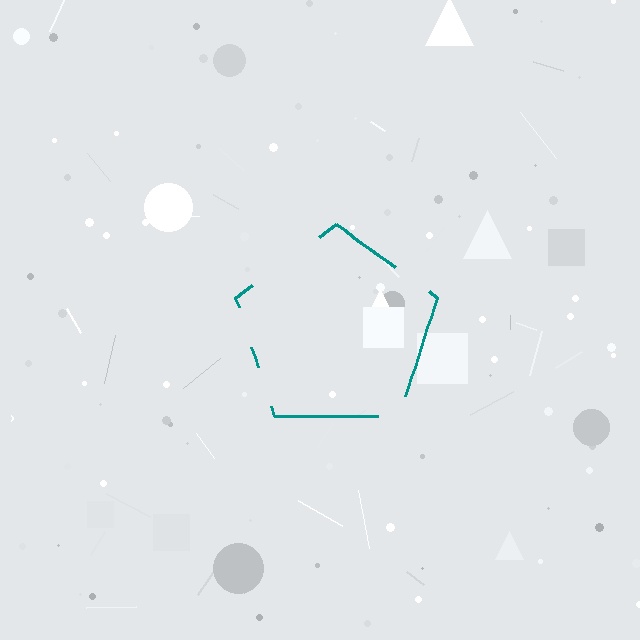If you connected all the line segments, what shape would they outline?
They would outline a pentagon.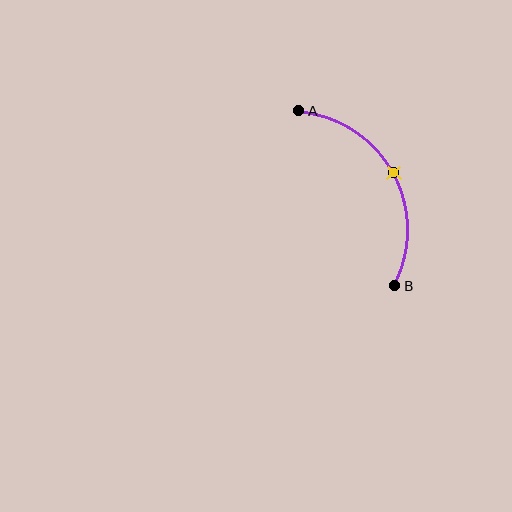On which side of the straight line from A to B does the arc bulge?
The arc bulges to the right of the straight line connecting A and B.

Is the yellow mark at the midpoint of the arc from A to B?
Yes. The yellow mark lies on the arc at equal arc-length from both A and B — it is the arc midpoint.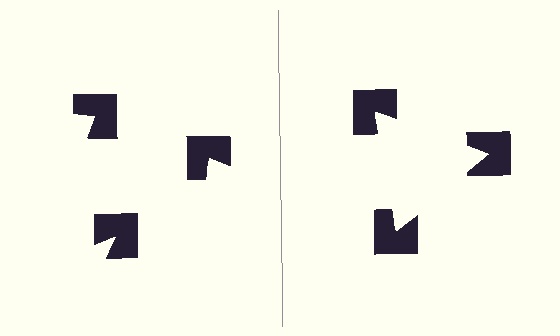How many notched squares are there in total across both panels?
6 — 3 on each side.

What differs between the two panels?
The notched squares are positioned identically on both sides; only the wedge orientations differ. On the right they align to a triangle; on the left they are misaligned.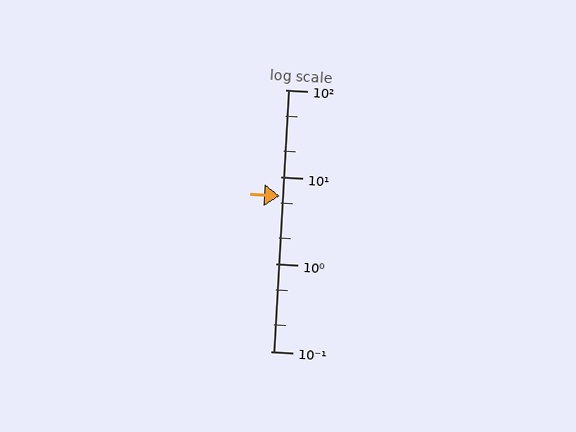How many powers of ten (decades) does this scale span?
The scale spans 3 decades, from 0.1 to 100.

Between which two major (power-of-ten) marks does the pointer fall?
The pointer is between 1 and 10.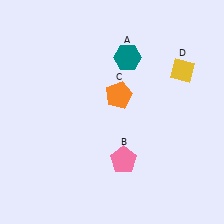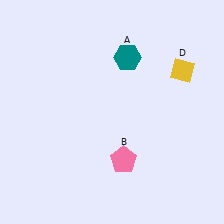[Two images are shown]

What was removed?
The orange pentagon (C) was removed in Image 2.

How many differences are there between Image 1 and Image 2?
There is 1 difference between the two images.